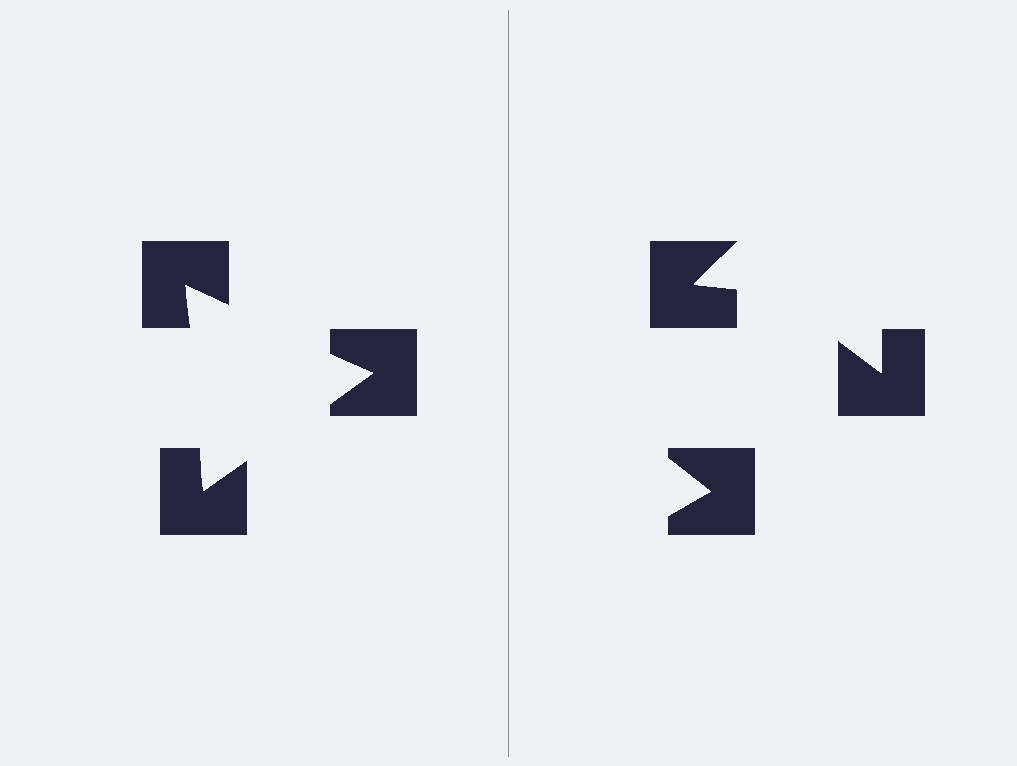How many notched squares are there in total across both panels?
6 — 3 on each side.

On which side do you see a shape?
An illusory triangle appears on the left side. On the right side the wedge cuts are rotated, so no coherent shape forms.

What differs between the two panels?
The notched squares are positioned identically on both sides; only the wedge orientations differ. On the left they align to a triangle; on the right they are misaligned.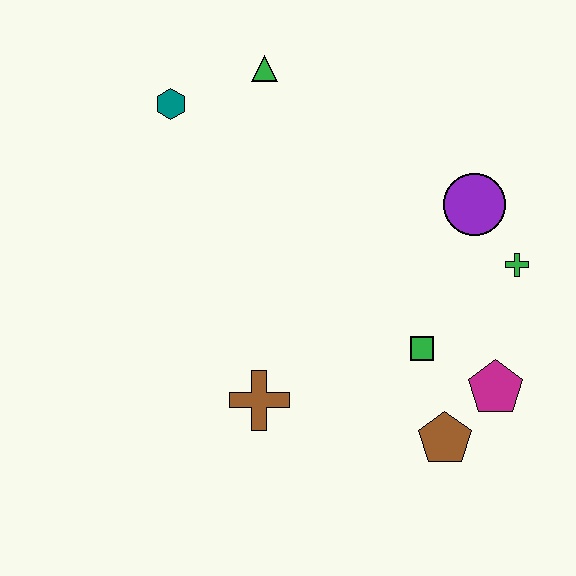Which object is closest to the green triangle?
The teal hexagon is closest to the green triangle.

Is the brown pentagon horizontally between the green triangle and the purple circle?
Yes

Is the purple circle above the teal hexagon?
No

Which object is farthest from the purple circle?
The teal hexagon is farthest from the purple circle.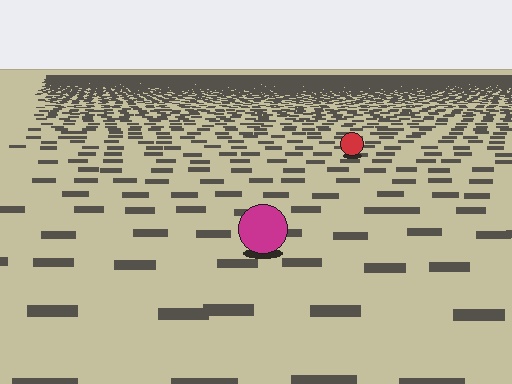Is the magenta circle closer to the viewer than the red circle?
Yes. The magenta circle is closer — you can tell from the texture gradient: the ground texture is coarser near it.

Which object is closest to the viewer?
The magenta circle is closest. The texture marks near it are larger and more spread out.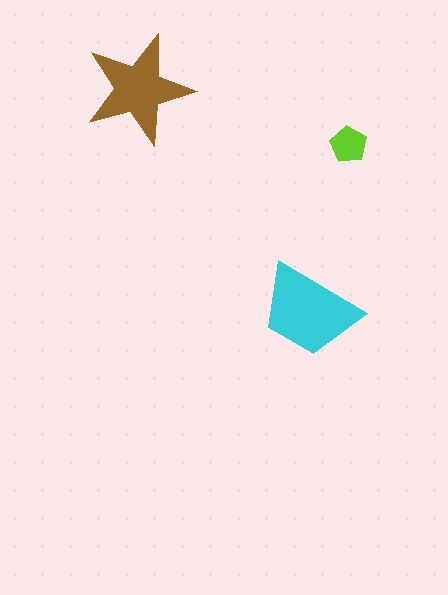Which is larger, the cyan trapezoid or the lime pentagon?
The cyan trapezoid.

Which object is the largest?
The cyan trapezoid.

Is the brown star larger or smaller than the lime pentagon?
Larger.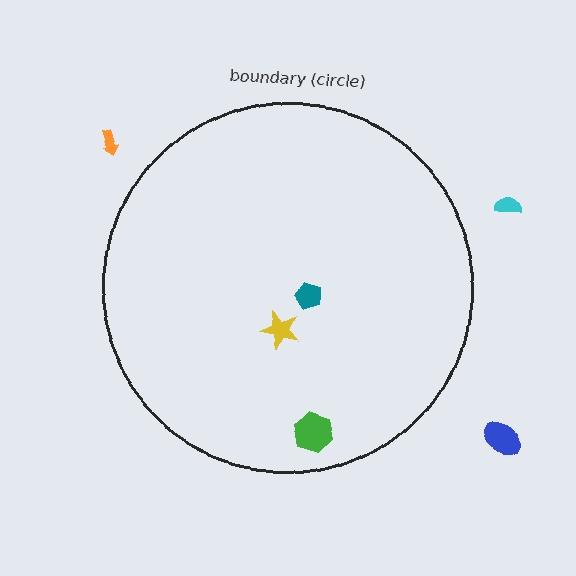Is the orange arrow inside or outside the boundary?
Outside.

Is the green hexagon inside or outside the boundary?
Inside.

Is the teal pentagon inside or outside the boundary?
Inside.